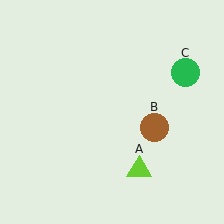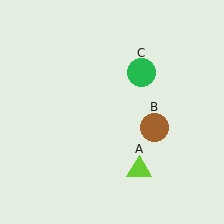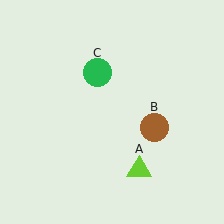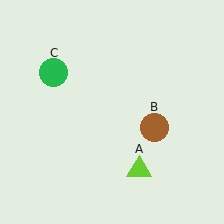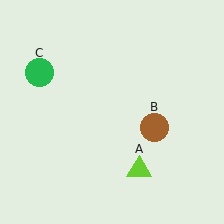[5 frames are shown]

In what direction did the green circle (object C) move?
The green circle (object C) moved left.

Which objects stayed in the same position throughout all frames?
Lime triangle (object A) and brown circle (object B) remained stationary.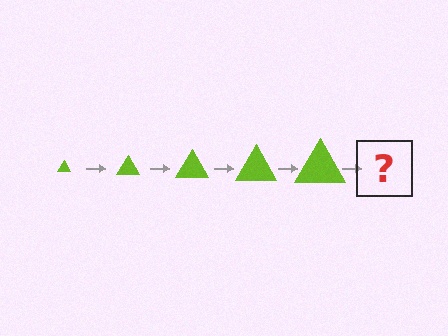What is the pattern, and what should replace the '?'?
The pattern is that the triangle gets progressively larger each step. The '?' should be a lime triangle, larger than the previous one.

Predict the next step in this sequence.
The next step is a lime triangle, larger than the previous one.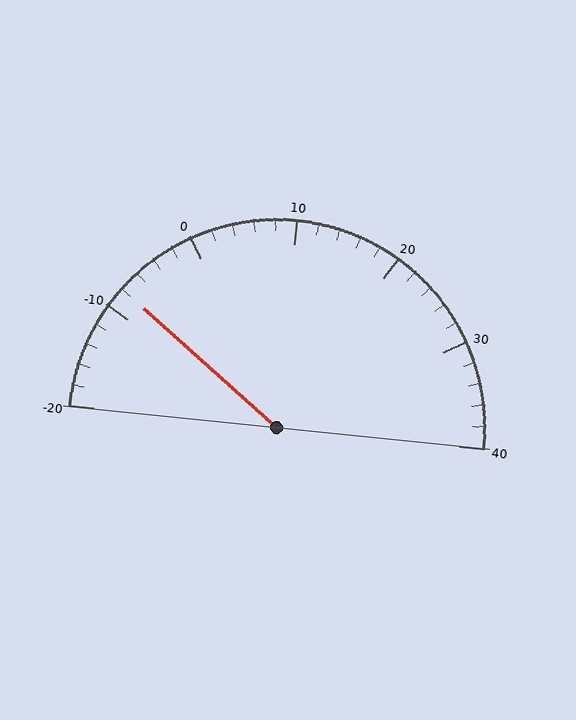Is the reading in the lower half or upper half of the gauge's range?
The reading is in the lower half of the range (-20 to 40).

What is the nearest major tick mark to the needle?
The nearest major tick mark is -10.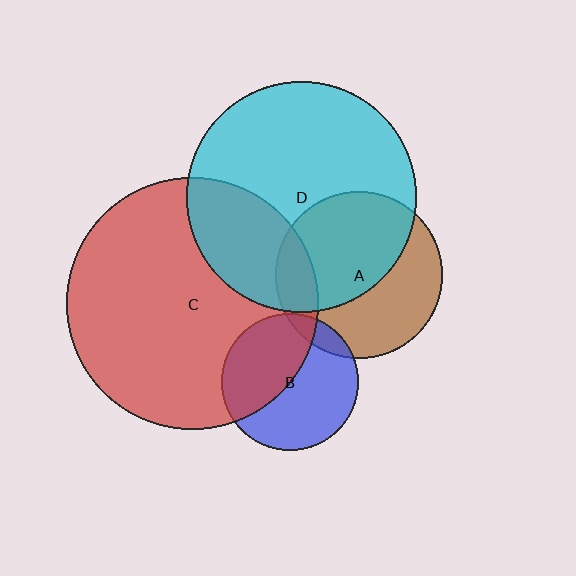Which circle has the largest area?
Circle C (red).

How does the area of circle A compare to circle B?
Approximately 1.5 times.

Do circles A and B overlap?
Yes.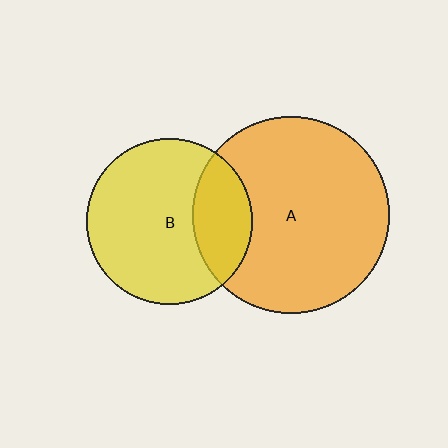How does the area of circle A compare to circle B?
Approximately 1.4 times.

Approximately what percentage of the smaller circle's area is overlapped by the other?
Approximately 25%.